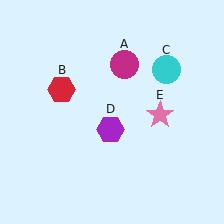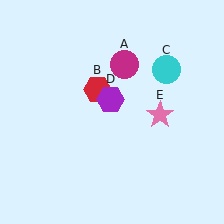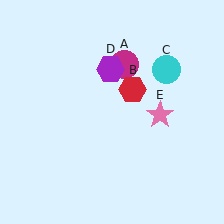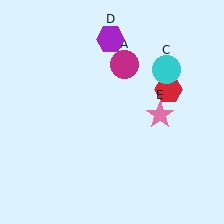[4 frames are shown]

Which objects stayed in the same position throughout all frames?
Magenta circle (object A) and cyan circle (object C) and pink star (object E) remained stationary.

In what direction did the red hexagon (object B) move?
The red hexagon (object B) moved right.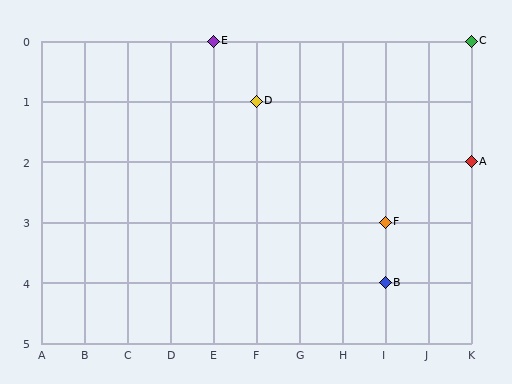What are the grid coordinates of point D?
Point D is at grid coordinates (F, 1).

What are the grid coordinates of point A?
Point A is at grid coordinates (K, 2).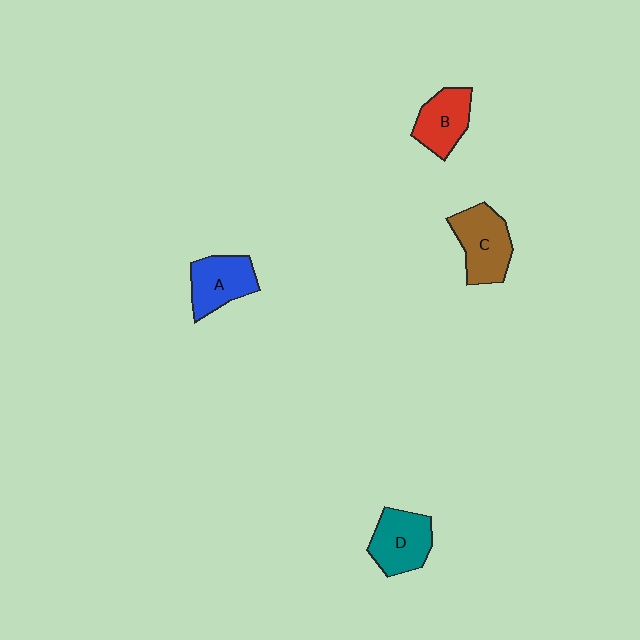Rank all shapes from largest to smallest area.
From largest to smallest: C (brown), D (teal), A (blue), B (red).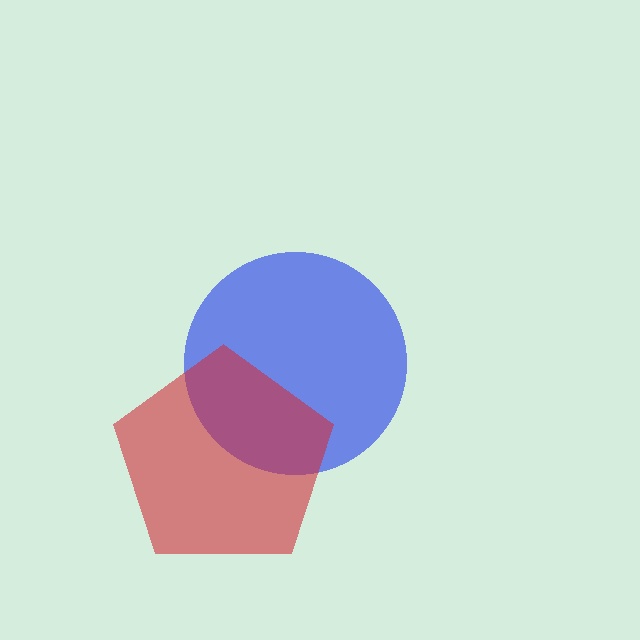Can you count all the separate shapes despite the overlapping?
Yes, there are 2 separate shapes.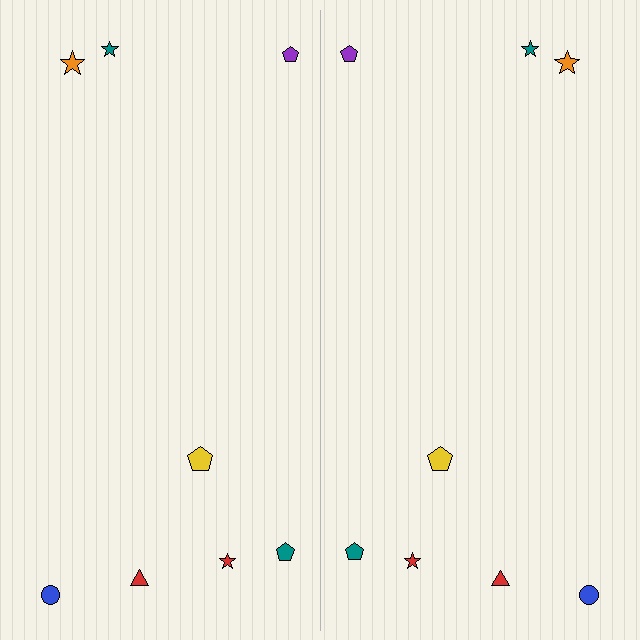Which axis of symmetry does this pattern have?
The pattern has a vertical axis of symmetry running through the center of the image.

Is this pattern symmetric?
Yes, this pattern has bilateral (reflection) symmetry.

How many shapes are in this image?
There are 16 shapes in this image.